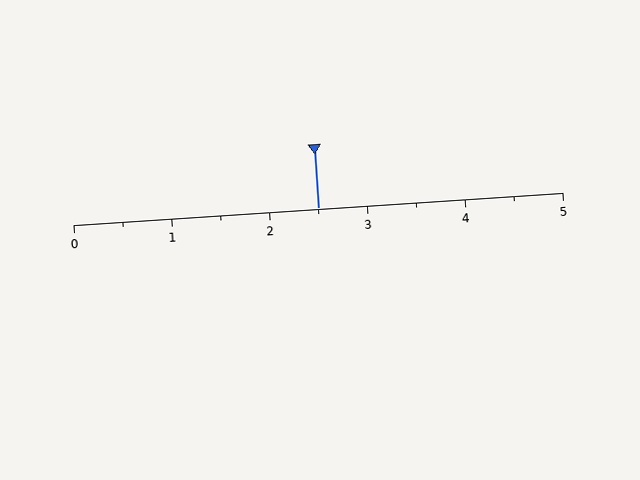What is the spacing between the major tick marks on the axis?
The major ticks are spaced 1 apart.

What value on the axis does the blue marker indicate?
The marker indicates approximately 2.5.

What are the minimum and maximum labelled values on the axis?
The axis runs from 0 to 5.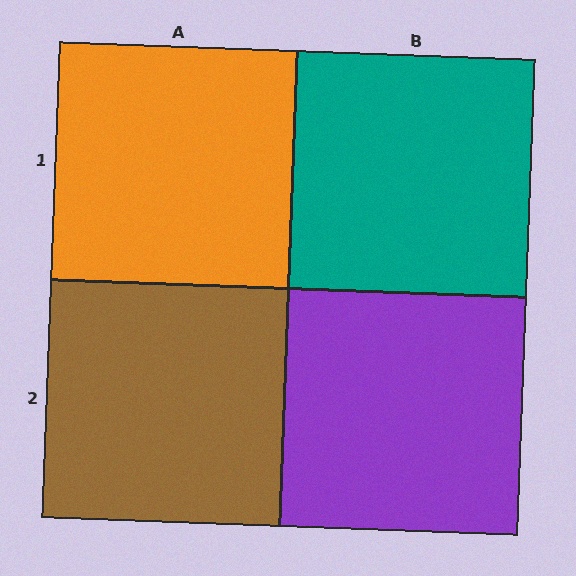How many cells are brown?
1 cell is brown.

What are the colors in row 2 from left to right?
Brown, purple.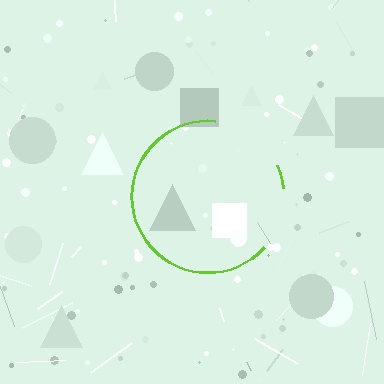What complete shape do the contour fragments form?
The contour fragments form a circle.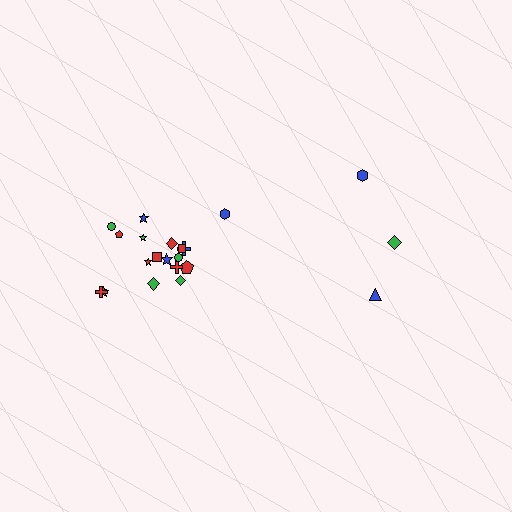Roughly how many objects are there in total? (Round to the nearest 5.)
Roughly 20 objects in total.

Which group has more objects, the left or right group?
The left group.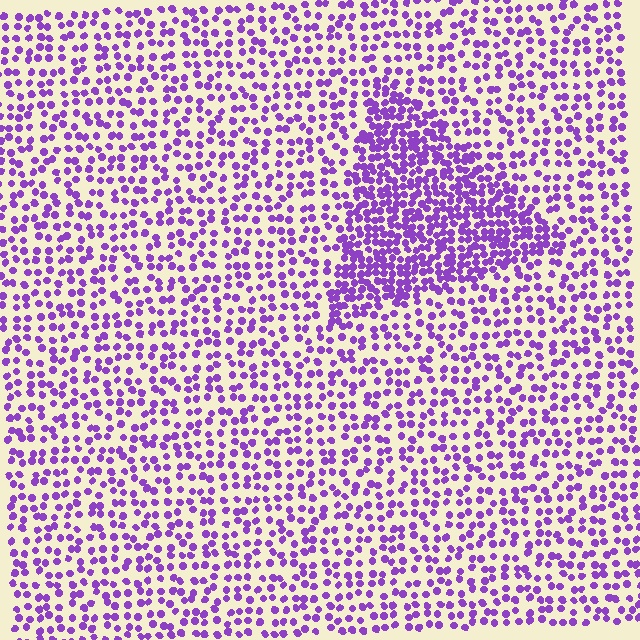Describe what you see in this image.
The image contains small purple elements arranged at two different densities. A triangle-shaped region is visible where the elements are more densely packed than the surrounding area.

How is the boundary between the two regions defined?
The boundary is defined by a change in element density (approximately 2.0x ratio). All elements are the same color, size, and shape.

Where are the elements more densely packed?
The elements are more densely packed inside the triangle boundary.